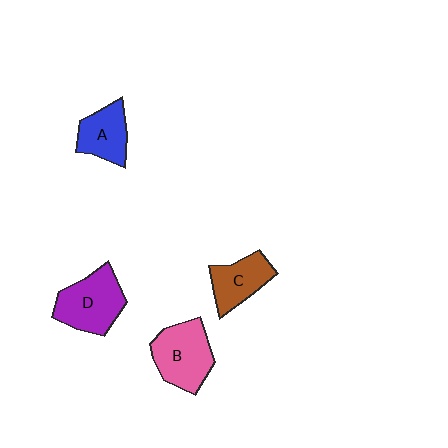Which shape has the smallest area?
Shape A (blue).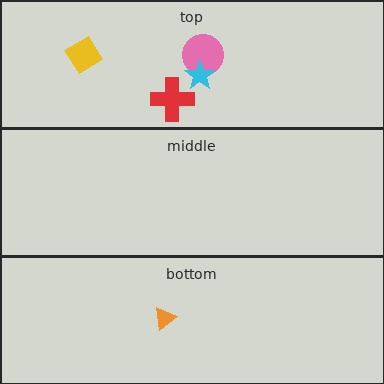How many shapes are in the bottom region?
1.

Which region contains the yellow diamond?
The top region.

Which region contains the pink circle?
The top region.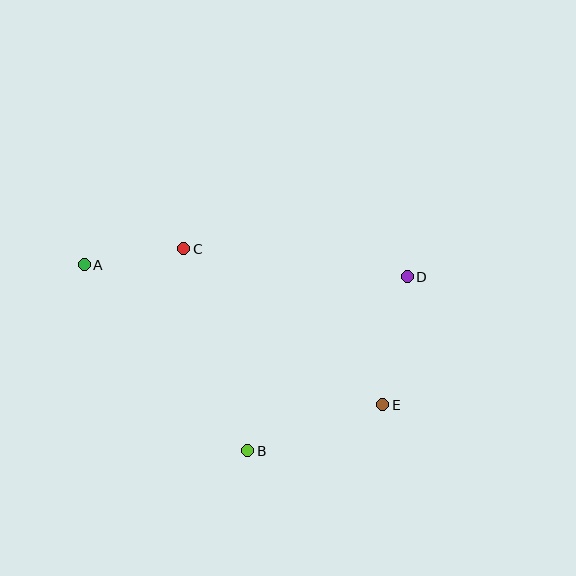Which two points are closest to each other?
Points A and C are closest to each other.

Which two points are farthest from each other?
Points A and E are farthest from each other.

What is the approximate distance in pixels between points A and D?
The distance between A and D is approximately 323 pixels.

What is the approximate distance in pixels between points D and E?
The distance between D and E is approximately 131 pixels.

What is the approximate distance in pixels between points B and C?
The distance between B and C is approximately 212 pixels.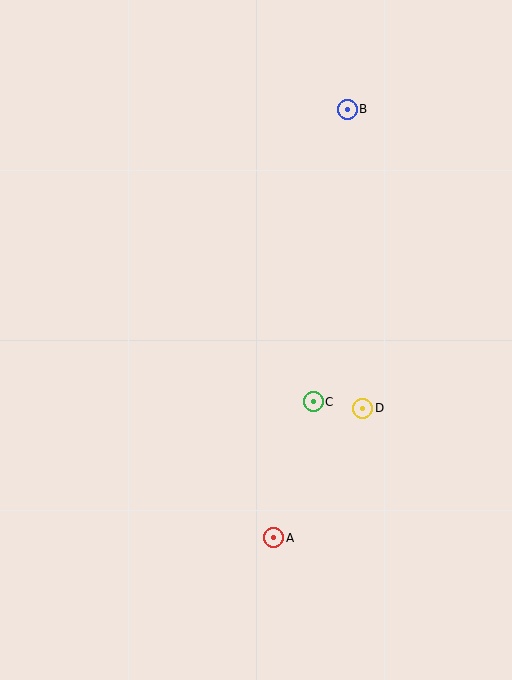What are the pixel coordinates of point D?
Point D is at (363, 408).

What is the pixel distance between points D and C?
The distance between D and C is 50 pixels.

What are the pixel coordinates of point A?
Point A is at (274, 538).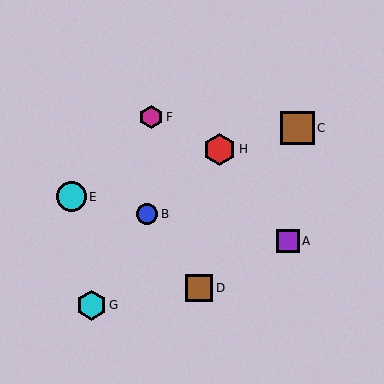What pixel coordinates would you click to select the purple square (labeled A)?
Click at (288, 241) to select the purple square A.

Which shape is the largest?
The brown square (labeled C) is the largest.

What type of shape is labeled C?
Shape C is a brown square.